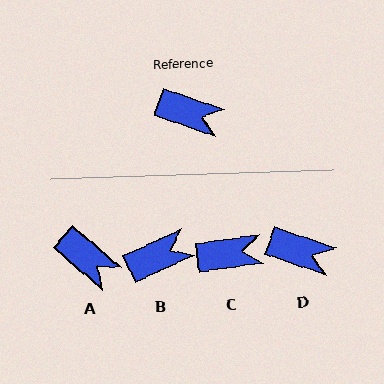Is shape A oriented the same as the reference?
No, it is off by about 21 degrees.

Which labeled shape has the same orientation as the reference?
D.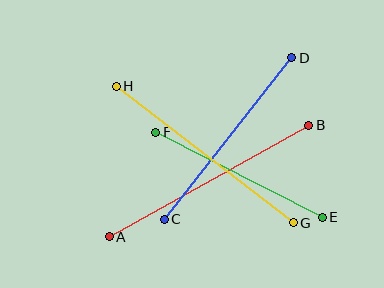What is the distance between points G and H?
The distance is approximately 224 pixels.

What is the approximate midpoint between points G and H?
The midpoint is at approximately (205, 154) pixels.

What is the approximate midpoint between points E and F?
The midpoint is at approximately (239, 175) pixels.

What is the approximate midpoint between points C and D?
The midpoint is at approximately (228, 138) pixels.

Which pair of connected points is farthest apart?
Points A and B are farthest apart.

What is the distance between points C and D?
The distance is approximately 206 pixels.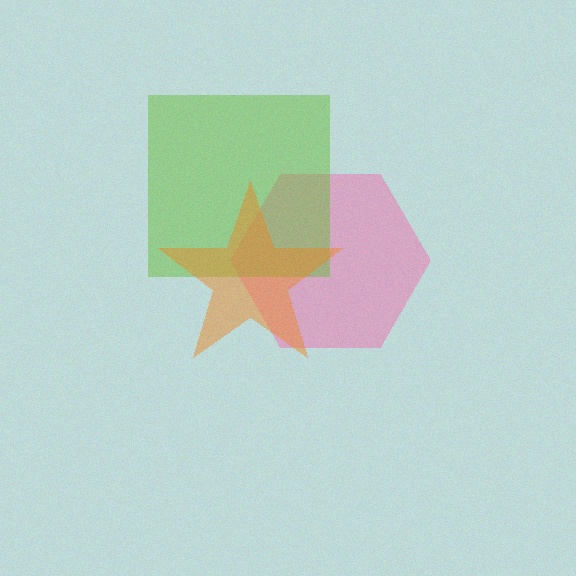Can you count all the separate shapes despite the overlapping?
Yes, there are 3 separate shapes.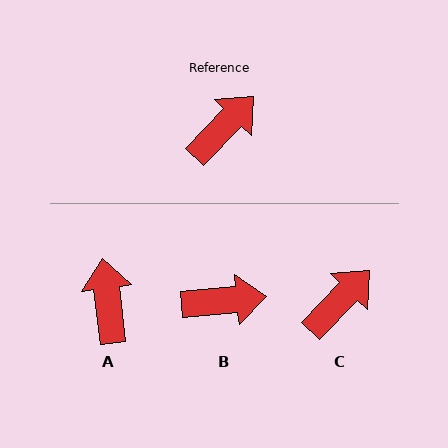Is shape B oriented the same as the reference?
No, it is off by about 41 degrees.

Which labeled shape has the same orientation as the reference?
C.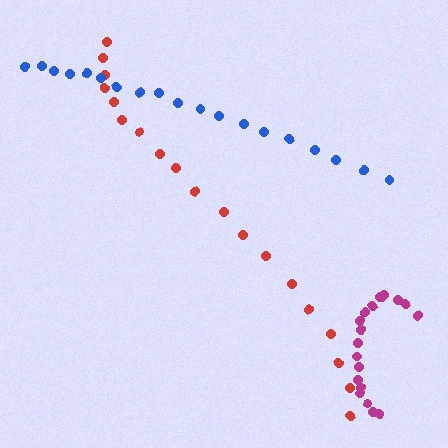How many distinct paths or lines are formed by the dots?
There are 3 distinct paths.